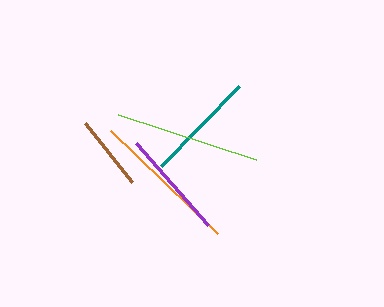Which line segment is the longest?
The orange line is the longest at approximately 148 pixels.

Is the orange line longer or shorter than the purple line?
The orange line is longer than the purple line.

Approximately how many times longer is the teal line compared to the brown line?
The teal line is approximately 1.5 times the length of the brown line.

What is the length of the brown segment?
The brown segment is approximately 76 pixels long.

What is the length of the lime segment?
The lime segment is approximately 144 pixels long.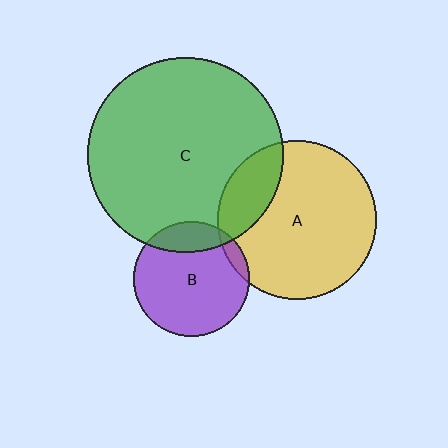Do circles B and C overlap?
Yes.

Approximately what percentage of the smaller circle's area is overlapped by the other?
Approximately 20%.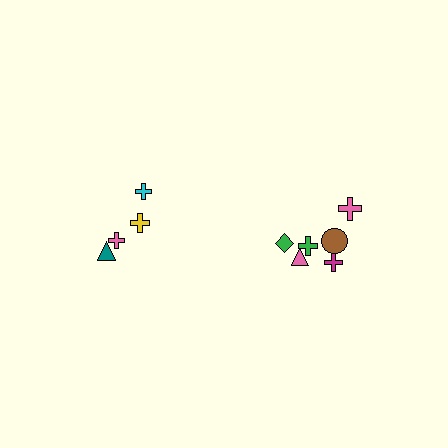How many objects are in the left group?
There are 4 objects.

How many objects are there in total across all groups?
There are 10 objects.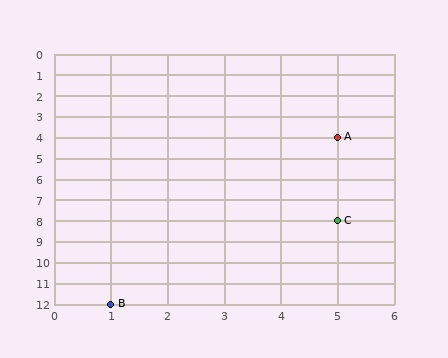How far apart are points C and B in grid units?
Points C and B are 4 columns and 4 rows apart (about 5.7 grid units diagonally).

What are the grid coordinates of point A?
Point A is at grid coordinates (5, 4).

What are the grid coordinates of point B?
Point B is at grid coordinates (1, 12).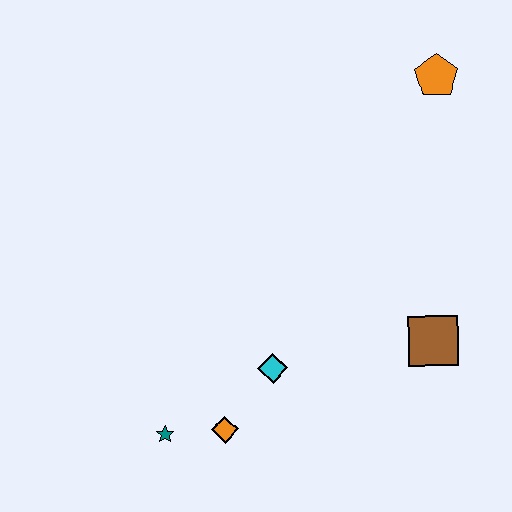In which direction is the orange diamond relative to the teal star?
The orange diamond is to the right of the teal star.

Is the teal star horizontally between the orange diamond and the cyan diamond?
No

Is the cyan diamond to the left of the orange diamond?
No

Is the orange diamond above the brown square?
No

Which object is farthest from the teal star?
The orange pentagon is farthest from the teal star.